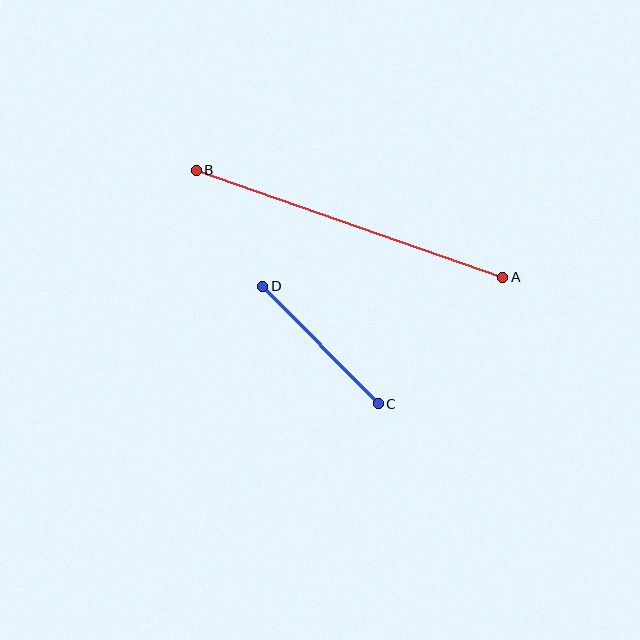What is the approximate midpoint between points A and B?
The midpoint is at approximately (349, 224) pixels.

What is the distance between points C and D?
The distance is approximately 165 pixels.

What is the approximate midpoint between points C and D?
The midpoint is at approximately (321, 345) pixels.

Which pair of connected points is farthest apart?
Points A and B are farthest apart.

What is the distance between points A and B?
The distance is approximately 324 pixels.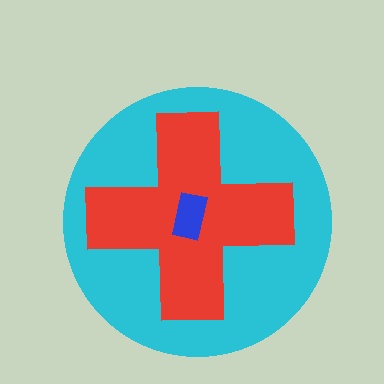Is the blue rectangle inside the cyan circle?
Yes.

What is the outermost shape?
The cyan circle.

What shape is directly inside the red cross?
The blue rectangle.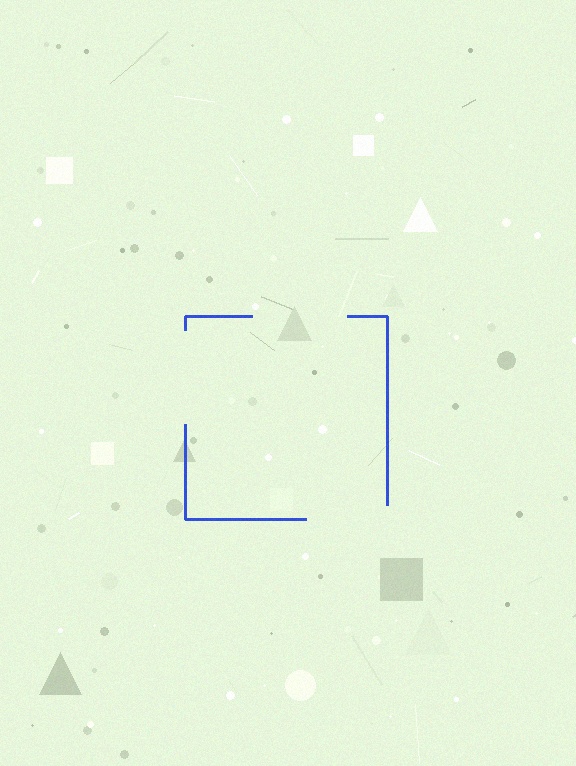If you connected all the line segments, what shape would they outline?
They would outline a square.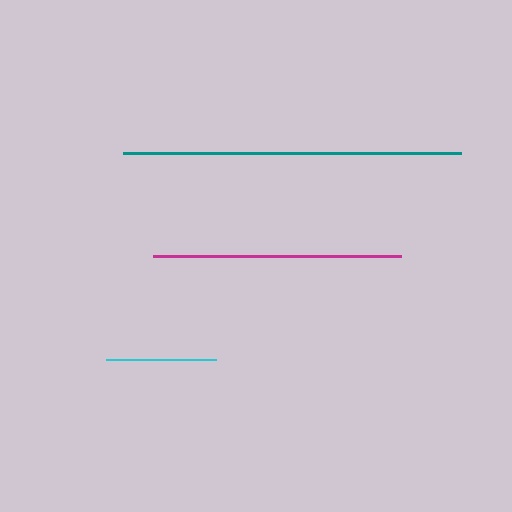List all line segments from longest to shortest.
From longest to shortest: teal, magenta, cyan.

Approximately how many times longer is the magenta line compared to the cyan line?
The magenta line is approximately 2.3 times the length of the cyan line.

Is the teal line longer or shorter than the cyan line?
The teal line is longer than the cyan line.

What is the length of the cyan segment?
The cyan segment is approximately 110 pixels long.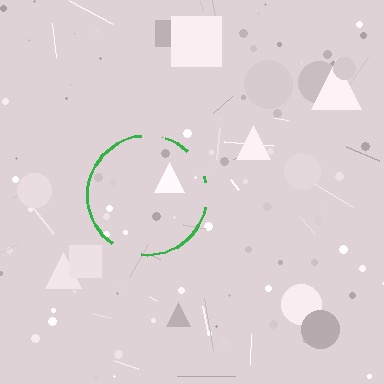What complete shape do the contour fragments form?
The contour fragments form a circle.